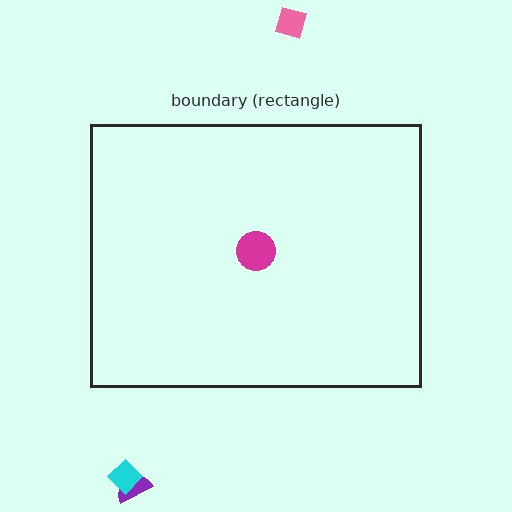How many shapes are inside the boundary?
1 inside, 3 outside.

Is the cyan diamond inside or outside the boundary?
Outside.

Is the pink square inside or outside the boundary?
Outside.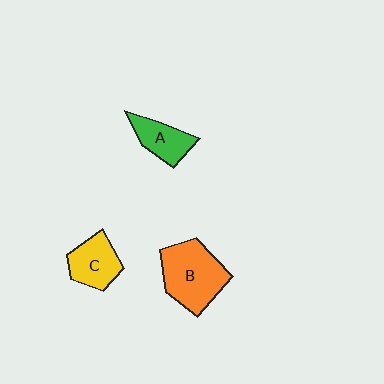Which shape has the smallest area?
Shape A (green).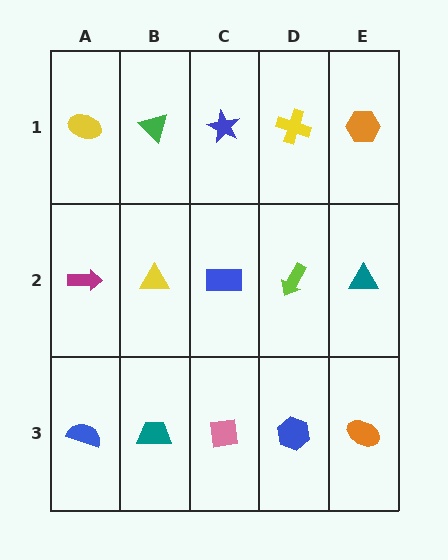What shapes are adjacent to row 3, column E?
A teal triangle (row 2, column E), a blue hexagon (row 3, column D).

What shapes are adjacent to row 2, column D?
A yellow cross (row 1, column D), a blue hexagon (row 3, column D), a blue rectangle (row 2, column C), a teal triangle (row 2, column E).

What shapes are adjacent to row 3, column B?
A yellow triangle (row 2, column B), a blue semicircle (row 3, column A), a pink square (row 3, column C).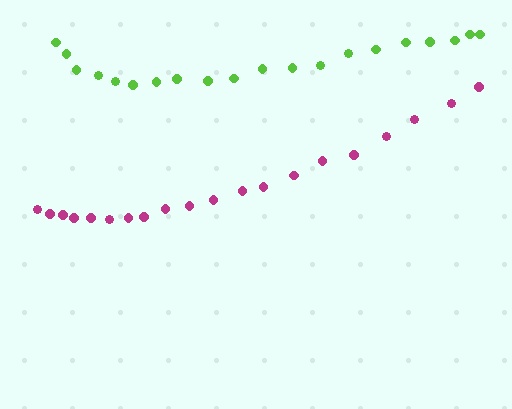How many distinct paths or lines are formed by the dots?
There are 2 distinct paths.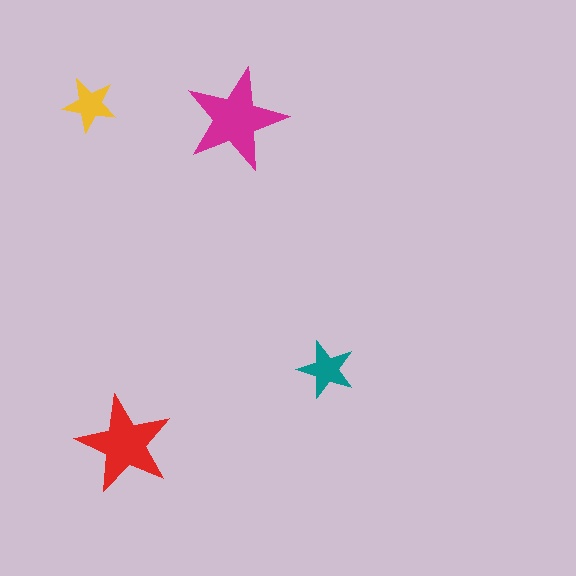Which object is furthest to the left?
The yellow star is leftmost.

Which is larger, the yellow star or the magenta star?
The magenta one.